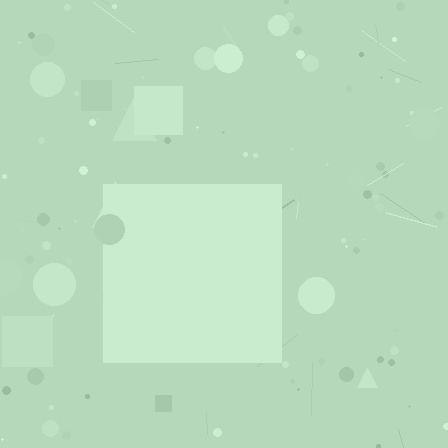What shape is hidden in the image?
A square is hidden in the image.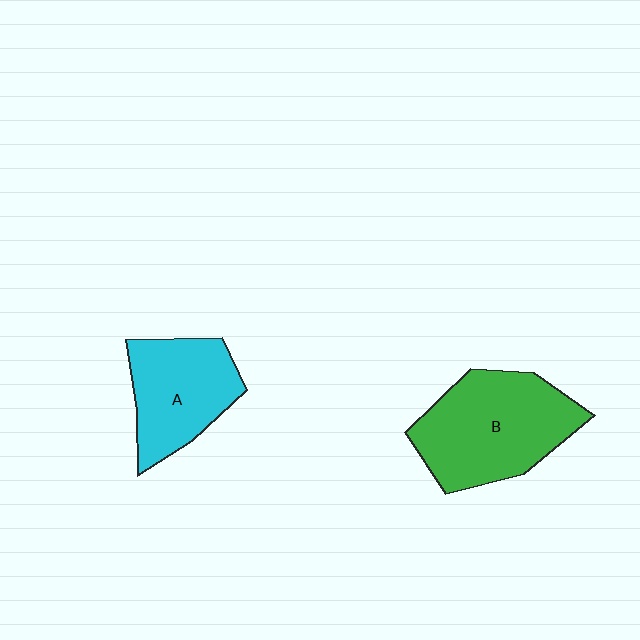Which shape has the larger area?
Shape B (green).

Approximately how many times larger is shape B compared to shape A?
Approximately 1.4 times.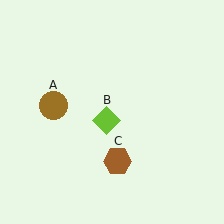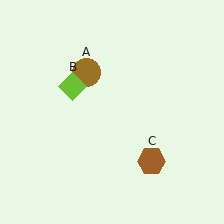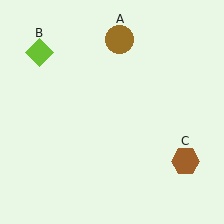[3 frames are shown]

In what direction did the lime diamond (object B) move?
The lime diamond (object B) moved up and to the left.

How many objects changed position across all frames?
3 objects changed position: brown circle (object A), lime diamond (object B), brown hexagon (object C).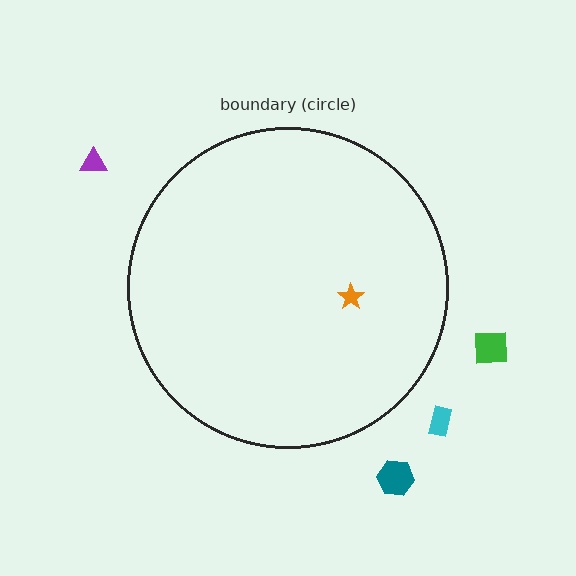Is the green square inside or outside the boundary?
Outside.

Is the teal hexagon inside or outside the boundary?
Outside.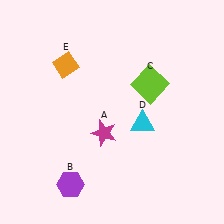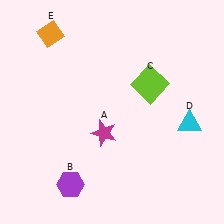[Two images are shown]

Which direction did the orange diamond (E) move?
The orange diamond (E) moved up.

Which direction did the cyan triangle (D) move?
The cyan triangle (D) moved right.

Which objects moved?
The objects that moved are: the cyan triangle (D), the orange diamond (E).